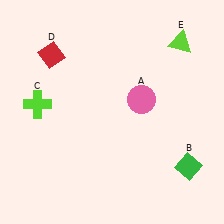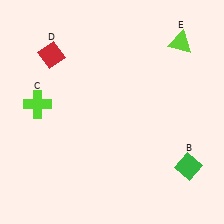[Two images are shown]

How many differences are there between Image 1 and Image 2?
There is 1 difference between the two images.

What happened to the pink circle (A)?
The pink circle (A) was removed in Image 2. It was in the top-right area of Image 1.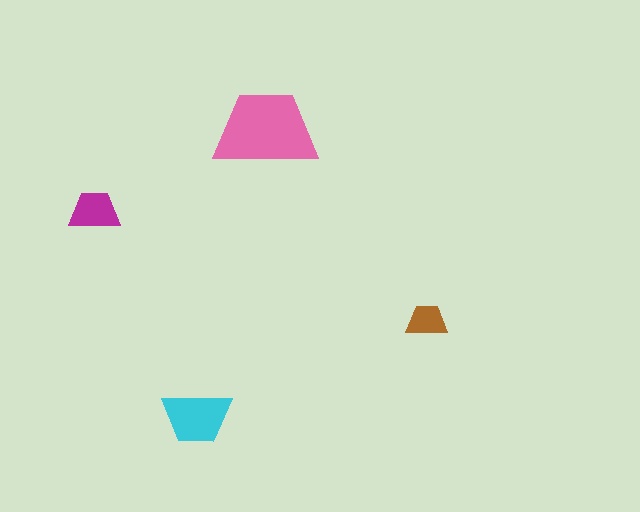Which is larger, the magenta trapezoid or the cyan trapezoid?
The cyan one.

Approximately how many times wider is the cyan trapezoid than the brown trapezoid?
About 1.5 times wider.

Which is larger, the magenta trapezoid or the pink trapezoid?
The pink one.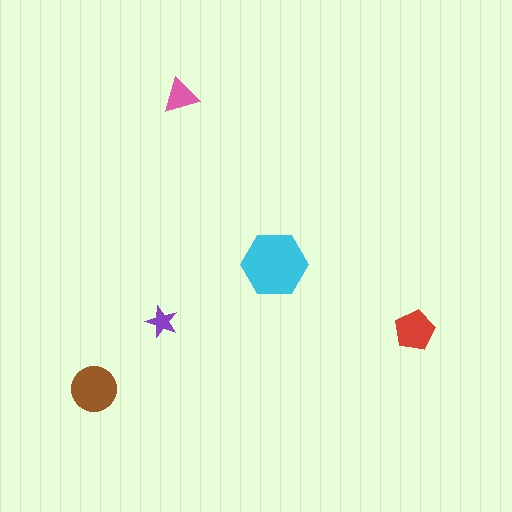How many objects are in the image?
There are 5 objects in the image.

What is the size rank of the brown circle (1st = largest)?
2nd.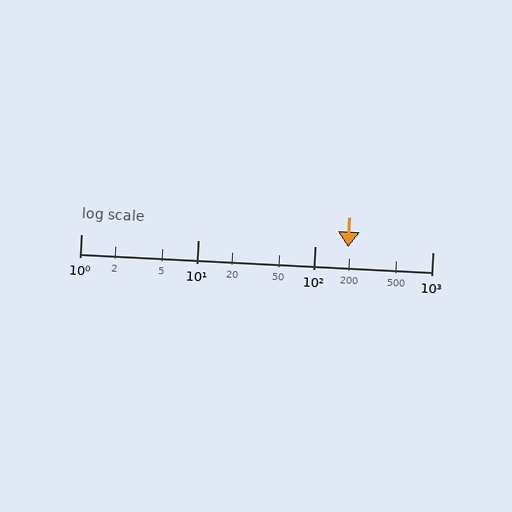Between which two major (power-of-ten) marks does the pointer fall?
The pointer is between 100 and 1000.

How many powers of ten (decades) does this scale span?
The scale spans 3 decades, from 1 to 1000.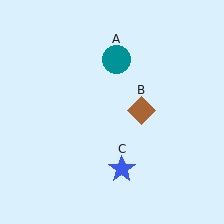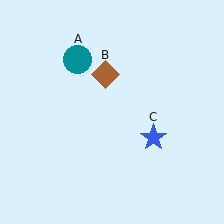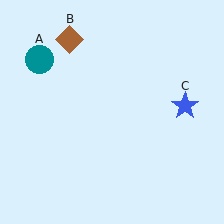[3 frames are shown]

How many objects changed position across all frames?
3 objects changed position: teal circle (object A), brown diamond (object B), blue star (object C).